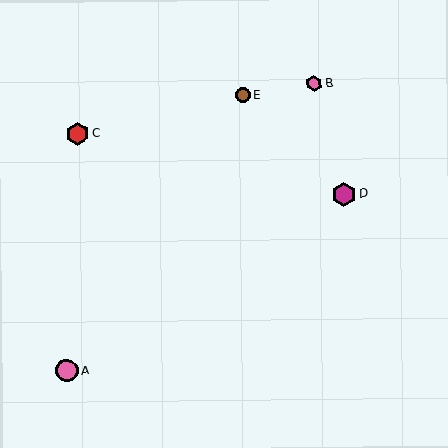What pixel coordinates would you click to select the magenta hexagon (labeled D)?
Click at (344, 194) to select the magenta hexagon D.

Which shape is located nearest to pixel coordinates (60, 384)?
The pink circle (labeled A) at (67, 370) is nearest to that location.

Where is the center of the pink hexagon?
The center of the pink hexagon is at (314, 83).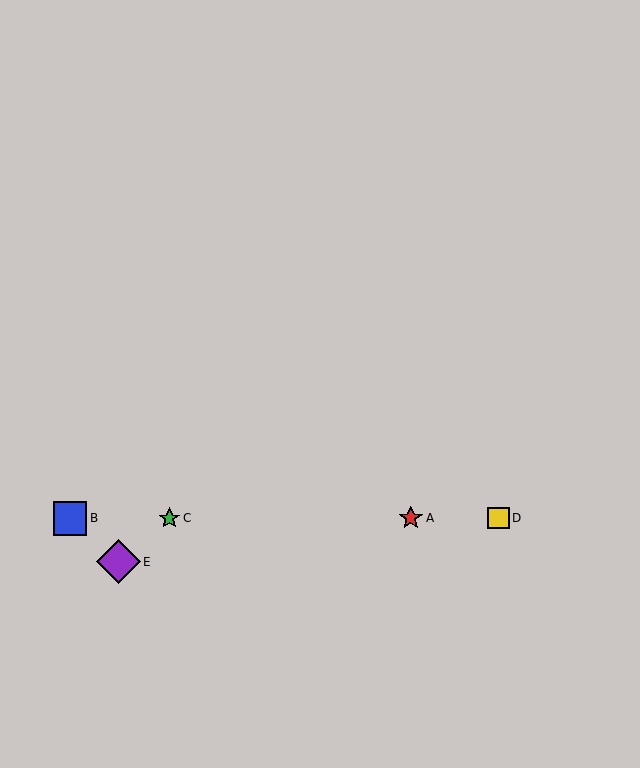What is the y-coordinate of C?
Object C is at y≈518.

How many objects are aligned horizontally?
4 objects (A, B, C, D) are aligned horizontally.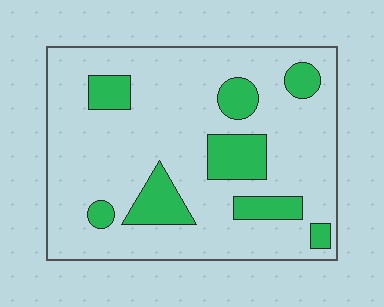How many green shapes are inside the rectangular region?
8.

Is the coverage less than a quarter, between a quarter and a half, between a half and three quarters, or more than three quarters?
Less than a quarter.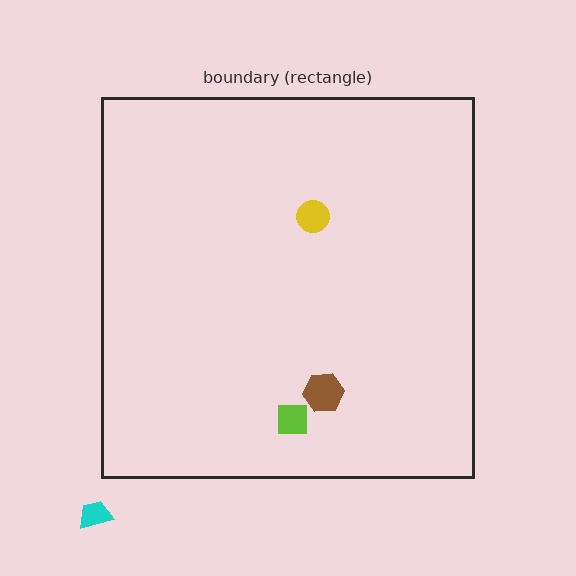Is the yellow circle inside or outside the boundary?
Inside.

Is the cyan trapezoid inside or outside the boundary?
Outside.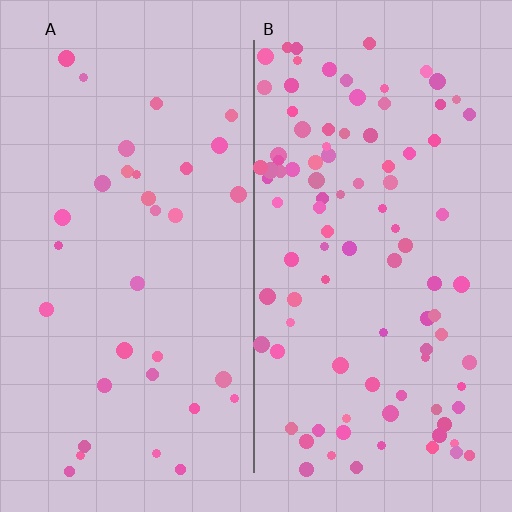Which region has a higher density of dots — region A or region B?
B (the right).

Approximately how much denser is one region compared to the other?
Approximately 2.9× — region B over region A.